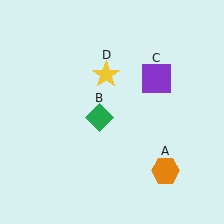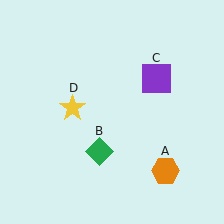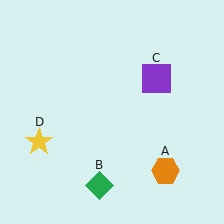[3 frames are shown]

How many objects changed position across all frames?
2 objects changed position: green diamond (object B), yellow star (object D).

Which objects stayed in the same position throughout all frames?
Orange hexagon (object A) and purple square (object C) remained stationary.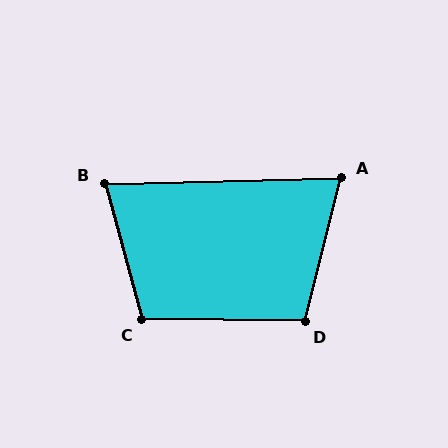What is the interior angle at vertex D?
Approximately 104 degrees (obtuse).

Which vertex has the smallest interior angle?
A, at approximately 74 degrees.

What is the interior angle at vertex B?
Approximately 76 degrees (acute).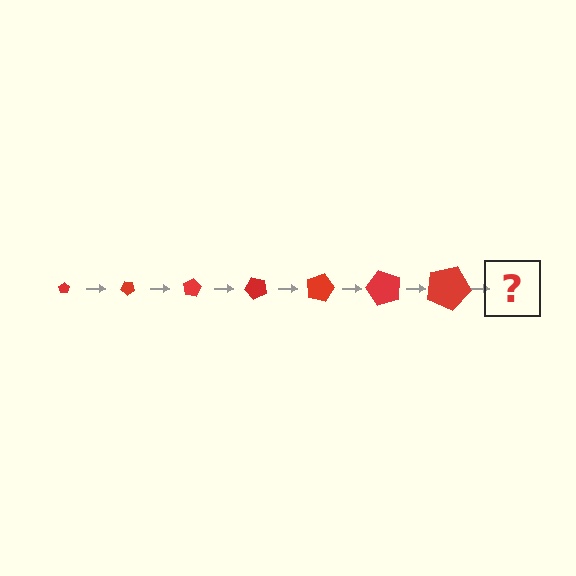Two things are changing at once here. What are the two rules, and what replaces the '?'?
The two rules are that the pentagon grows larger each step and it rotates 40 degrees each step. The '?' should be a pentagon, larger than the previous one and rotated 280 degrees from the start.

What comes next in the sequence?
The next element should be a pentagon, larger than the previous one and rotated 280 degrees from the start.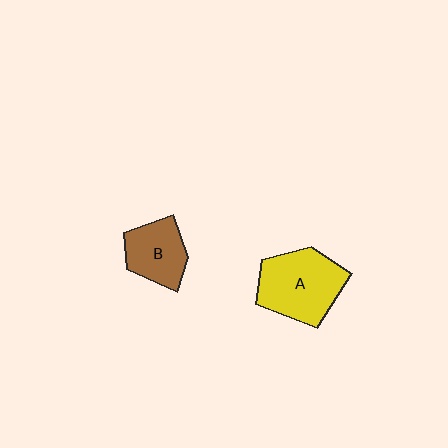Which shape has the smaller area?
Shape B (brown).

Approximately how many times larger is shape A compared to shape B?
Approximately 1.5 times.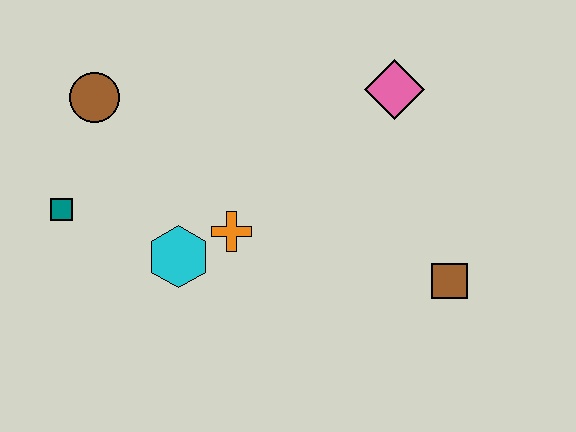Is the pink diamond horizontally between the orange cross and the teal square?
No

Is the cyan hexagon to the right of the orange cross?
No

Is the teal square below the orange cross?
No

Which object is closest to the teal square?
The brown circle is closest to the teal square.